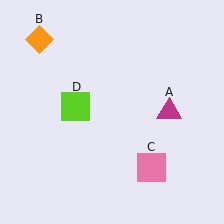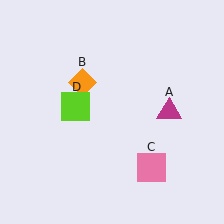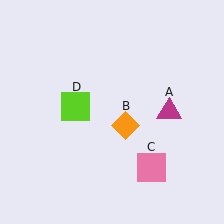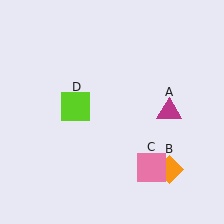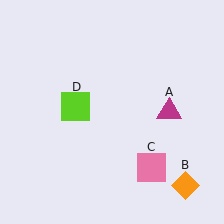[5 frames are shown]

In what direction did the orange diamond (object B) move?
The orange diamond (object B) moved down and to the right.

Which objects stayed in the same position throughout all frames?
Magenta triangle (object A) and pink square (object C) and lime square (object D) remained stationary.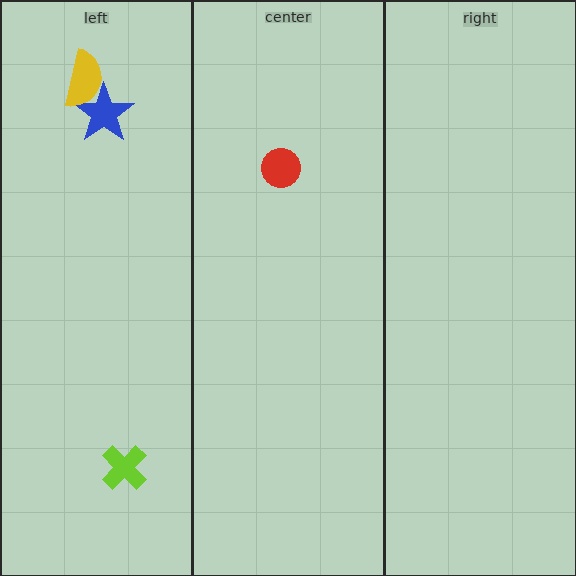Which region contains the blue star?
The left region.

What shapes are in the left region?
The lime cross, the blue star, the yellow semicircle.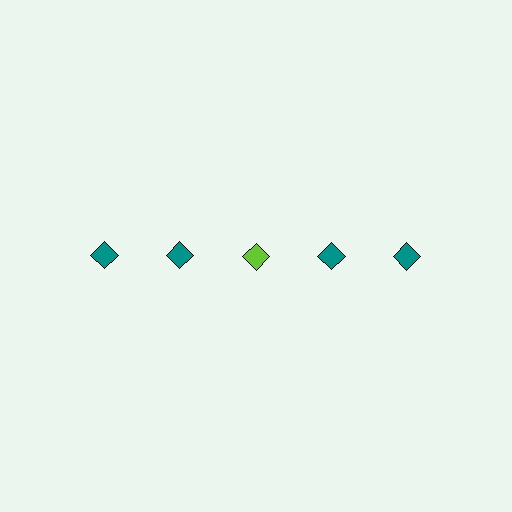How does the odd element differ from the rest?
It has a different color: lime instead of teal.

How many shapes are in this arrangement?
There are 5 shapes arranged in a grid pattern.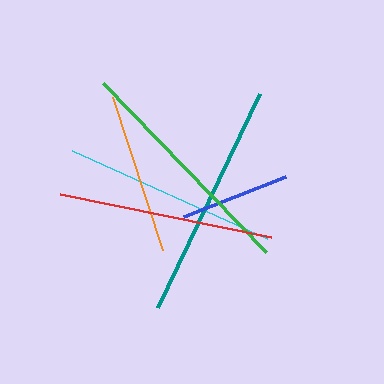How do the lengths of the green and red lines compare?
The green and red lines are approximately the same length.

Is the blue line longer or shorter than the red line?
The red line is longer than the blue line.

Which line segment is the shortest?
The blue line is the shortest at approximately 110 pixels.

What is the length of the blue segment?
The blue segment is approximately 110 pixels long.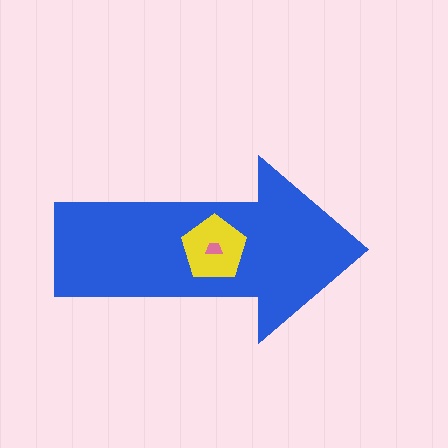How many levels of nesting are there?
3.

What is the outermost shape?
The blue arrow.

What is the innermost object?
The pink trapezoid.